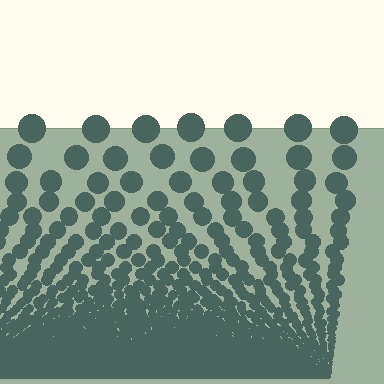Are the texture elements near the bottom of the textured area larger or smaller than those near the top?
Smaller. The gradient is inverted — elements near the bottom are smaller and denser.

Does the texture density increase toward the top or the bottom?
Density increases toward the bottom.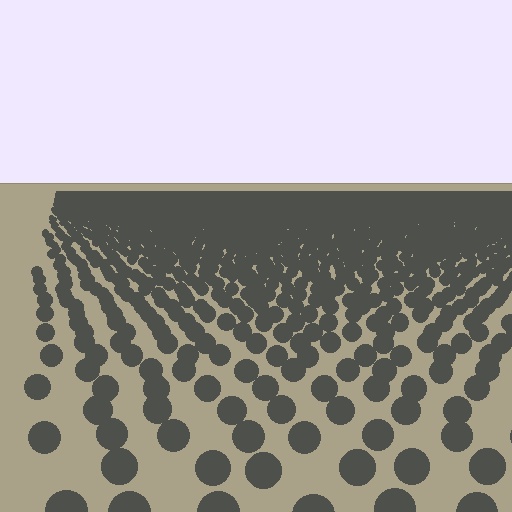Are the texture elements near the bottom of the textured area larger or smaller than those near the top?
Larger. Near the bottom, elements are closer to the viewer and appear at a bigger on-screen size.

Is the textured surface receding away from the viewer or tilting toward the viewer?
The surface is receding away from the viewer. Texture elements get smaller and denser toward the top.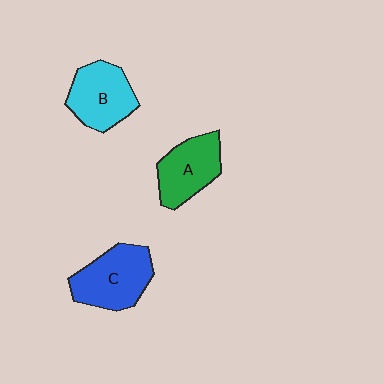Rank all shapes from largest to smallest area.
From largest to smallest: C (blue), B (cyan), A (green).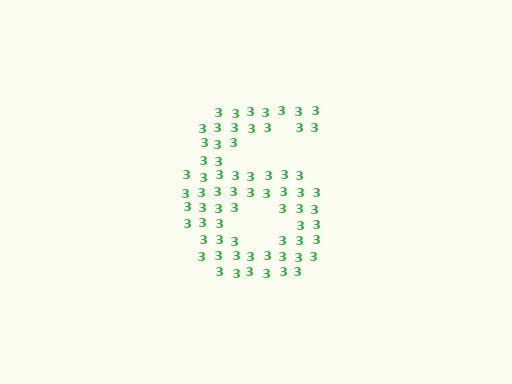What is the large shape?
The large shape is the digit 6.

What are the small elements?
The small elements are digit 3's.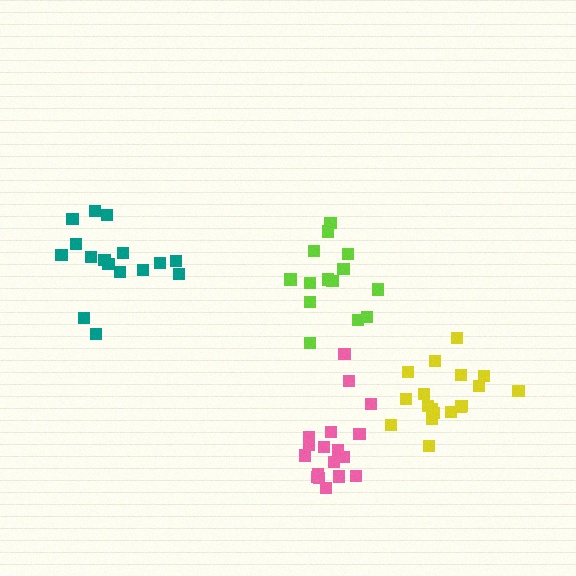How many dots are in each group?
Group 1: 14 dots, Group 2: 18 dots, Group 3: 16 dots, Group 4: 18 dots (66 total).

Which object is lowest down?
The pink cluster is bottommost.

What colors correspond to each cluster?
The clusters are colored: lime, pink, teal, yellow.